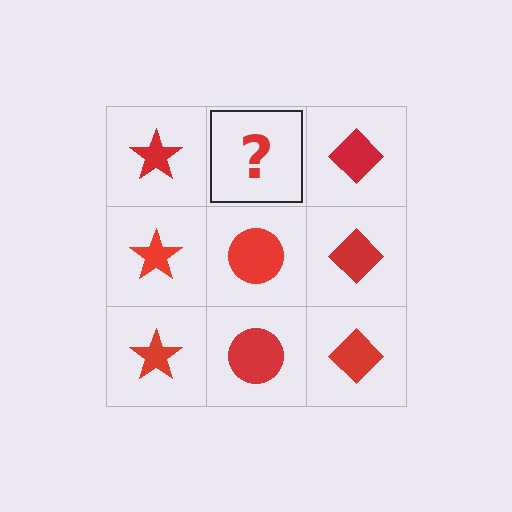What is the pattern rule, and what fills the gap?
The rule is that each column has a consistent shape. The gap should be filled with a red circle.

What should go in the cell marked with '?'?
The missing cell should contain a red circle.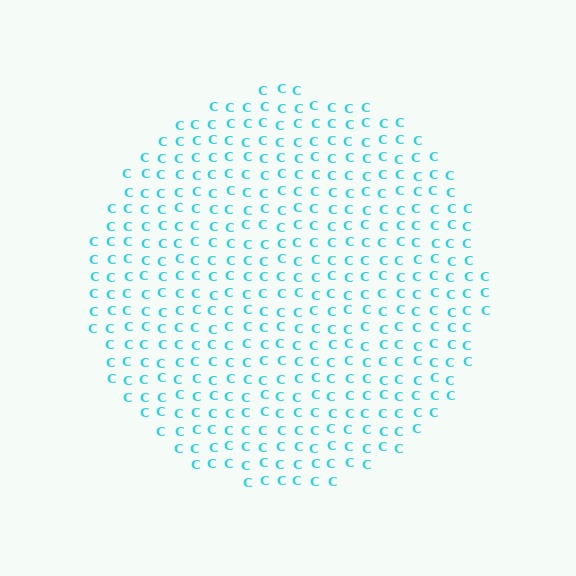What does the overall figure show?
The overall figure shows a circle.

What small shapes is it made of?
It is made of small letter C's.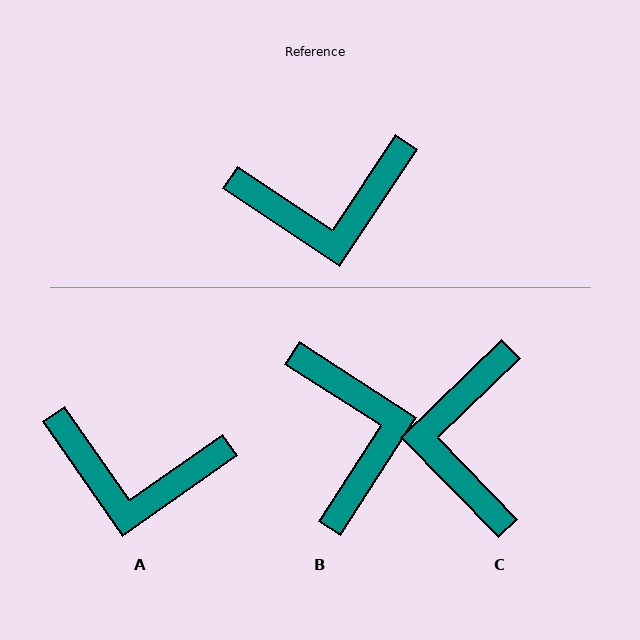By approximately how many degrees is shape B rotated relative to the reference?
Approximately 91 degrees counter-clockwise.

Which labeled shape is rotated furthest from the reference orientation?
C, about 102 degrees away.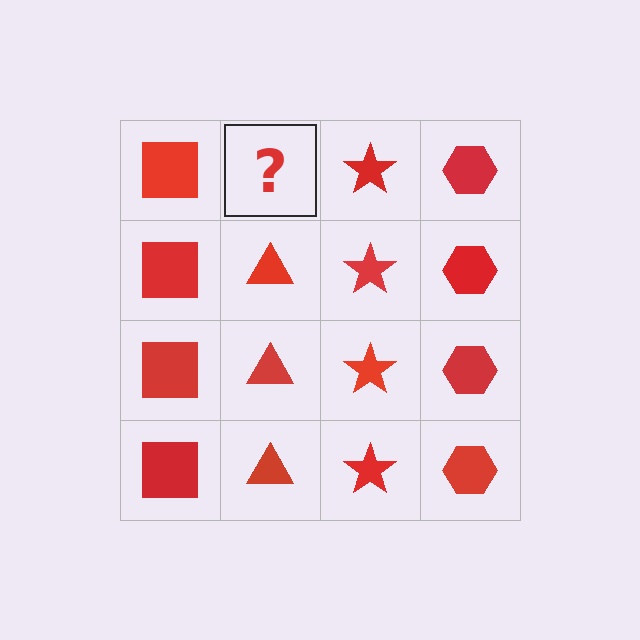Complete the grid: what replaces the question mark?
The question mark should be replaced with a red triangle.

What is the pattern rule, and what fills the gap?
The rule is that each column has a consistent shape. The gap should be filled with a red triangle.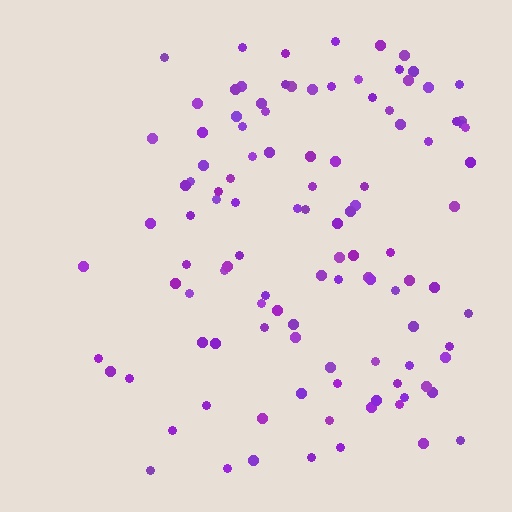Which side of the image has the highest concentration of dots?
The right.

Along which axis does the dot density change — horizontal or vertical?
Horizontal.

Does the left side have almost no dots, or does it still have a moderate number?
Still a moderate number, just noticeably fewer than the right.